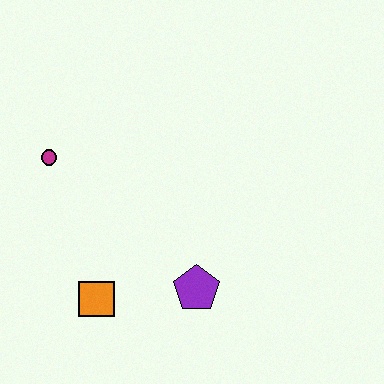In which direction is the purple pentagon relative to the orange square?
The purple pentagon is to the right of the orange square.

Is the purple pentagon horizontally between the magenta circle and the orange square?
No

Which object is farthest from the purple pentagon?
The magenta circle is farthest from the purple pentagon.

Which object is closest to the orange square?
The purple pentagon is closest to the orange square.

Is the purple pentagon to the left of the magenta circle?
No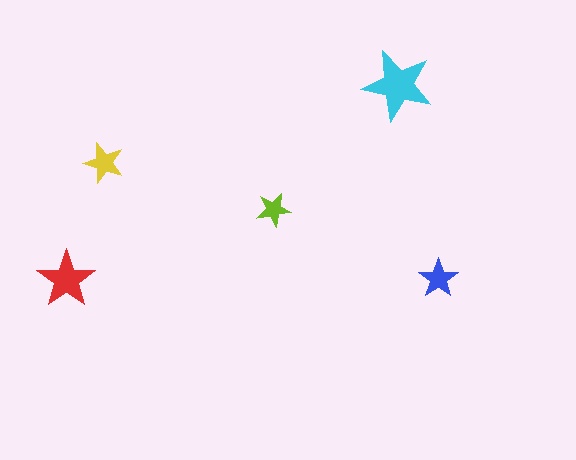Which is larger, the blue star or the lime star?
The blue one.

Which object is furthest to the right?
The blue star is rightmost.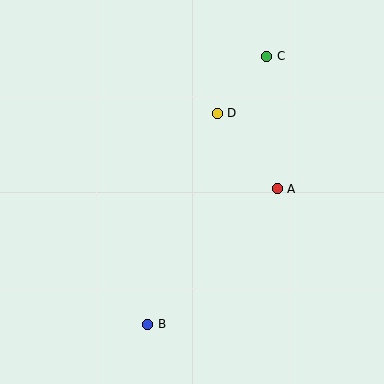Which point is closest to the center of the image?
Point D at (217, 113) is closest to the center.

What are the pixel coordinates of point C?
Point C is at (267, 56).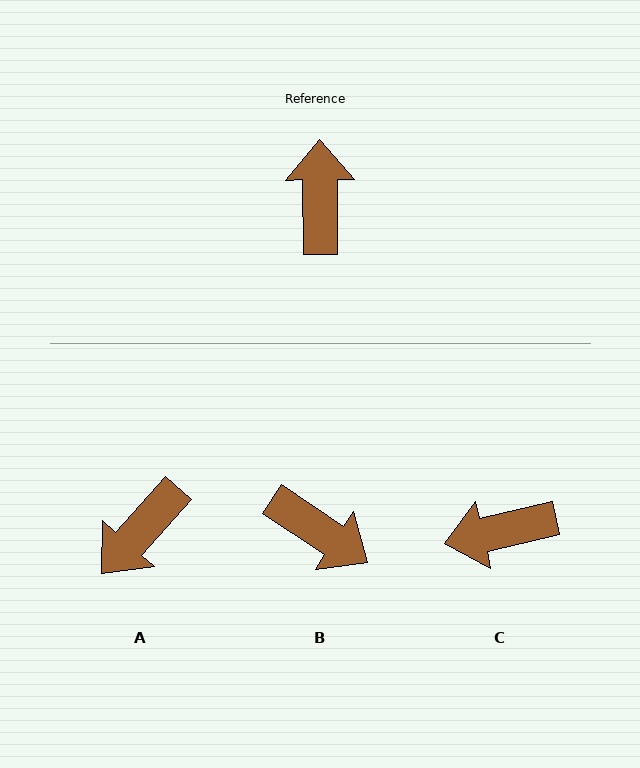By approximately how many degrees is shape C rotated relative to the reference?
Approximately 102 degrees counter-clockwise.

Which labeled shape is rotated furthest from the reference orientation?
A, about 138 degrees away.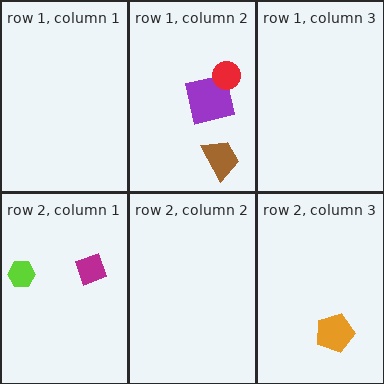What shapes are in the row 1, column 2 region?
The purple square, the red circle, the brown trapezoid.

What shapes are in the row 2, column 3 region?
The orange pentagon.